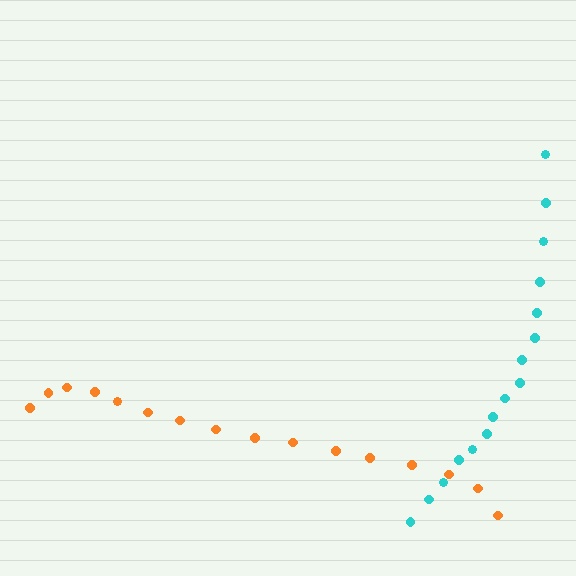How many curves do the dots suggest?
There are 2 distinct paths.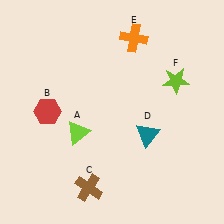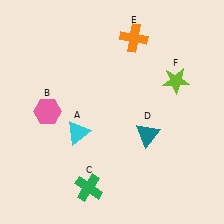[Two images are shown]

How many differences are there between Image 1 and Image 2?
There are 3 differences between the two images.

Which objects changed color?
A changed from lime to cyan. B changed from red to pink. C changed from brown to green.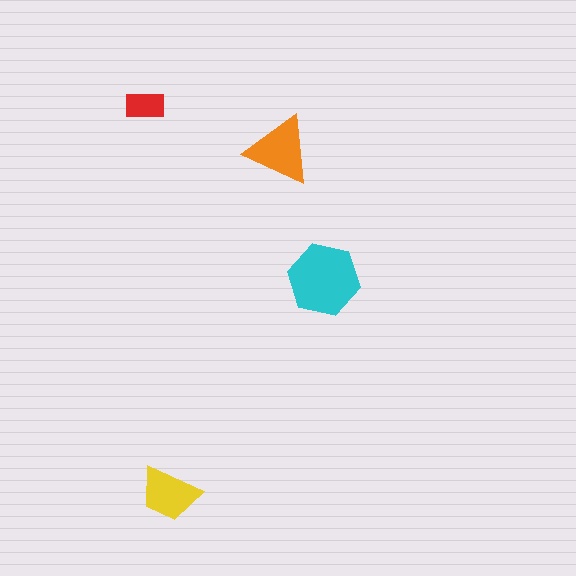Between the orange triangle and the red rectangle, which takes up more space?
The orange triangle.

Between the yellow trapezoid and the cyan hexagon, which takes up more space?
The cyan hexagon.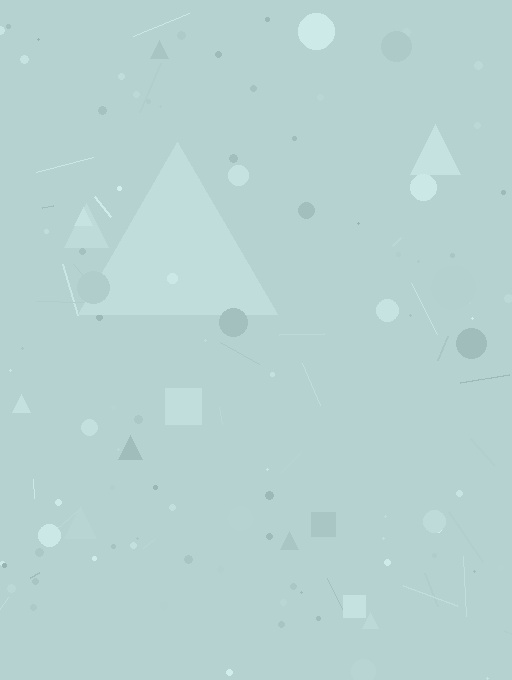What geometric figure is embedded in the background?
A triangle is embedded in the background.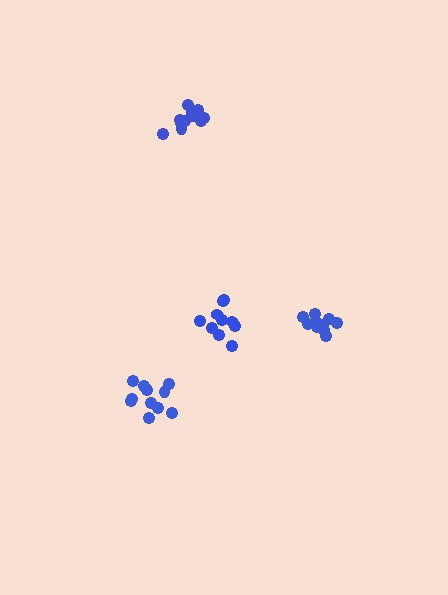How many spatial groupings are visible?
There are 4 spatial groupings.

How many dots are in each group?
Group 1: 11 dots, Group 2: 10 dots, Group 3: 10 dots, Group 4: 12 dots (43 total).